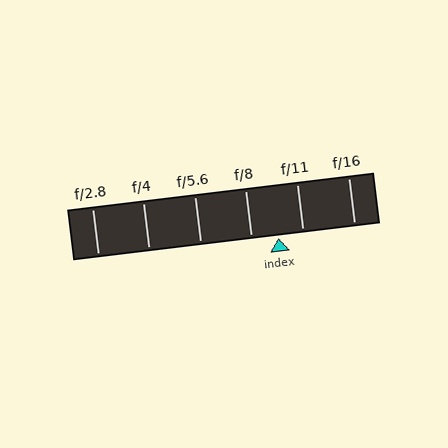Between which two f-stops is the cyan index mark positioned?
The index mark is between f/8 and f/11.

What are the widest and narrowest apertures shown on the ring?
The widest aperture shown is f/2.8 and the narrowest is f/16.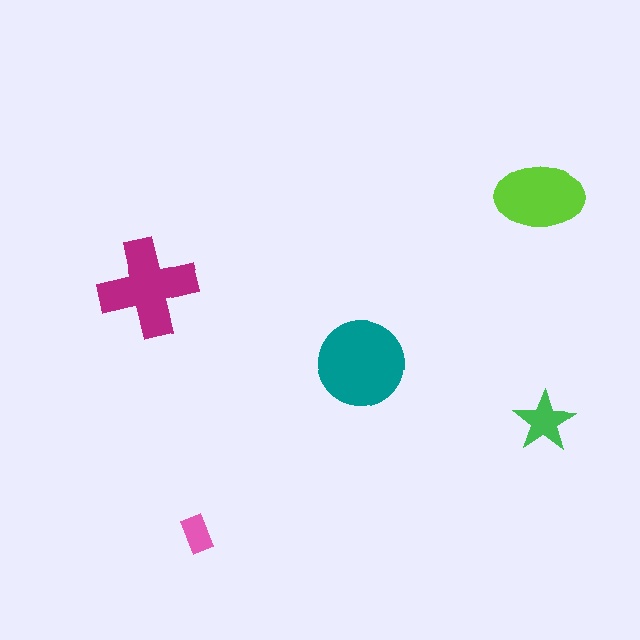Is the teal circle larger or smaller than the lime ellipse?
Larger.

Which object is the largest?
The teal circle.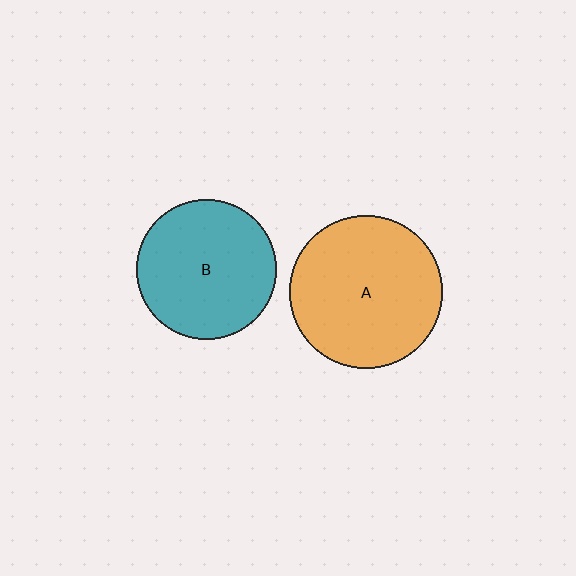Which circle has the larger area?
Circle A (orange).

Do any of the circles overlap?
No, none of the circles overlap.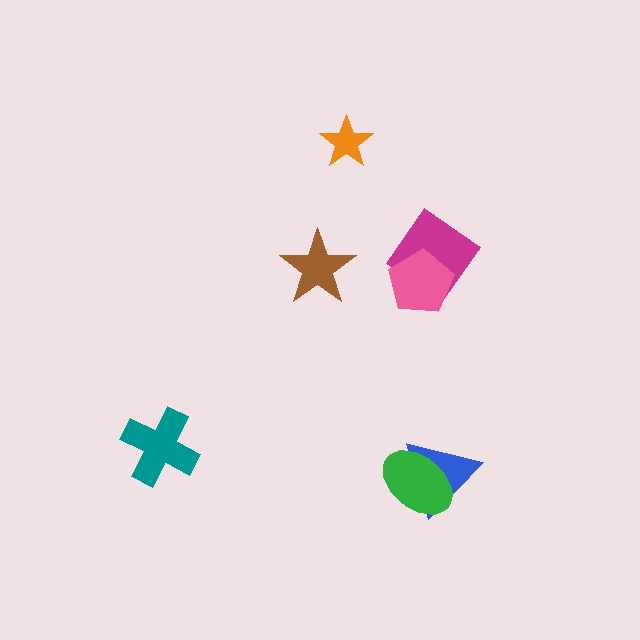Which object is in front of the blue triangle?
The green ellipse is in front of the blue triangle.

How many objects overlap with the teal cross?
0 objects overlap with the teal cross.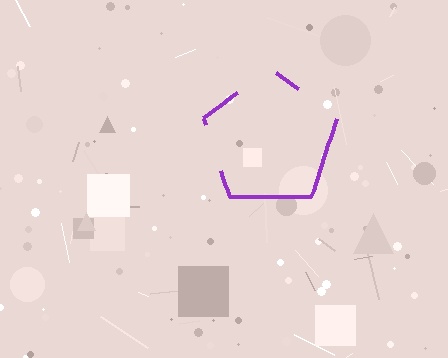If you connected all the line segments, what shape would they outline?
They would outline a pentagon.